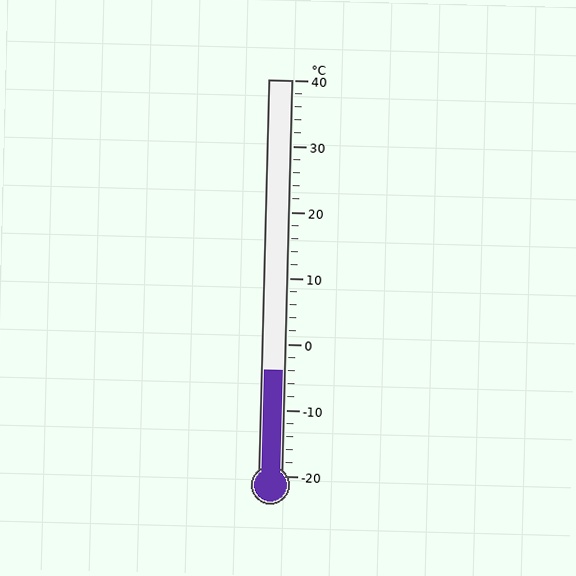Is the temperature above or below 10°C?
The temperature is below 10°C.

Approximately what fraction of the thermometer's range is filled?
The thermometer is filled to approximately 25% of its range.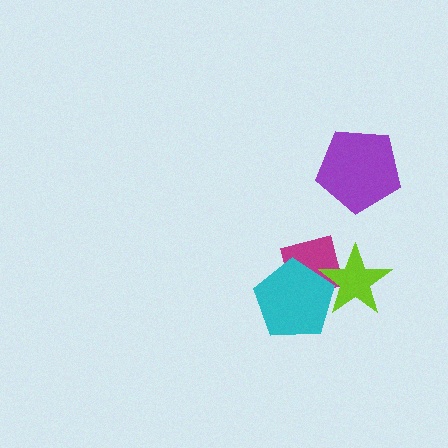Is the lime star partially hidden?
Yes, it is partially covered by another shape.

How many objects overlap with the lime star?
2 objects overlap with the lime star.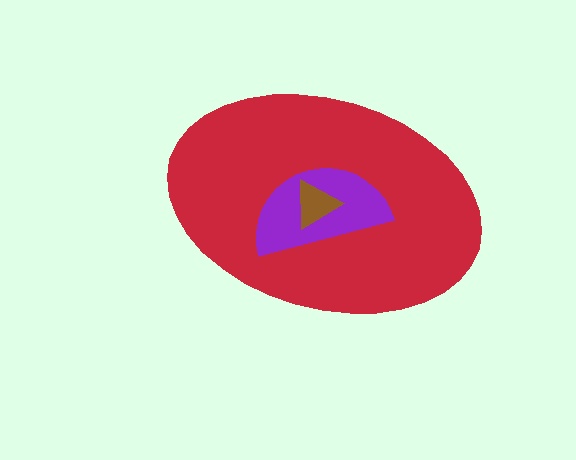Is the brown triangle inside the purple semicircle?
Yes.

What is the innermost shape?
The brown triangle.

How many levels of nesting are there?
3.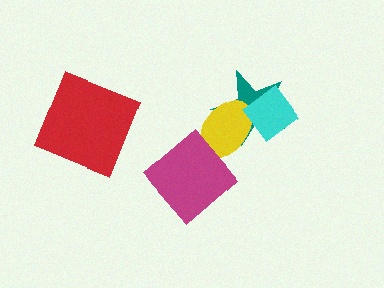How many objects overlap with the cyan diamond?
2 objects overlap with the cyan diamond.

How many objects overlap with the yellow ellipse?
3 objects overlap with the yellow ellipse.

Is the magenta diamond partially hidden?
No, no other shape covers it.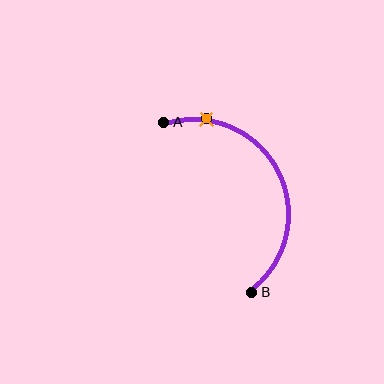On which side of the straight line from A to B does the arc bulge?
The arc bulges to the right of the straight line connecting A and B.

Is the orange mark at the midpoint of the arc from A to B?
No. The orange mark lies on the arc but is closer to endpoint A. The arc midpoint would be at the point on the curve equidistant along the arc from both A and B.